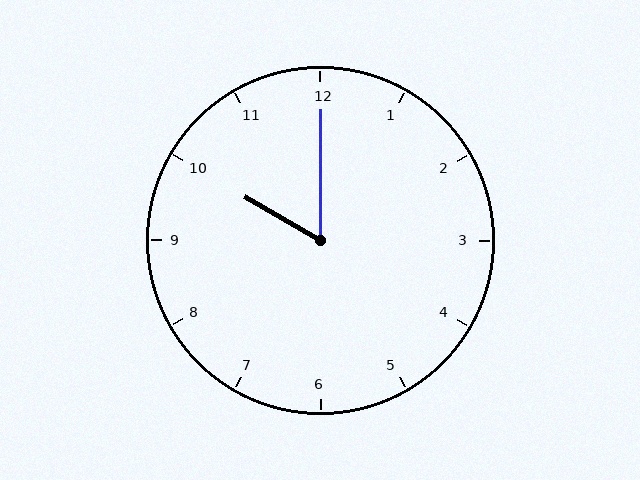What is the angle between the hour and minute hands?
Approximately 60 degrees.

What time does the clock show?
10:00.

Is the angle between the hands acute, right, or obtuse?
It is acute.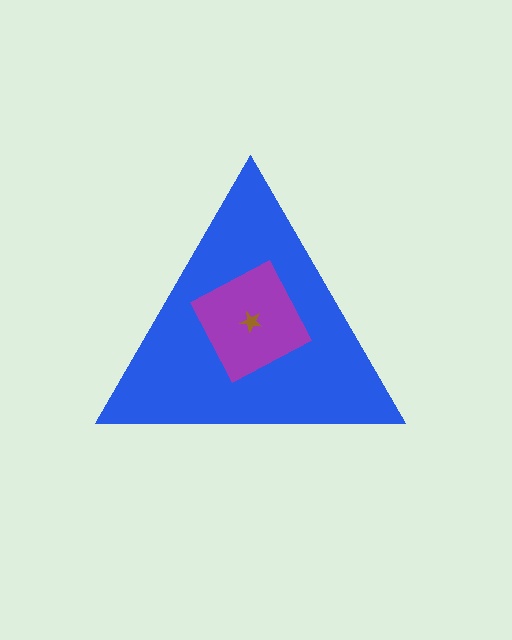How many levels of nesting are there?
3.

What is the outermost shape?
The blue triangle.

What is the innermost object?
The brown star.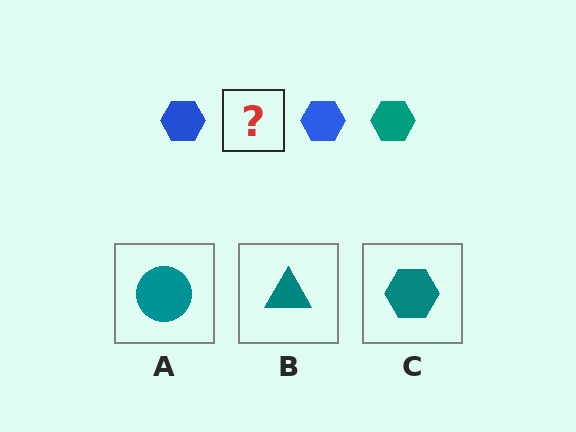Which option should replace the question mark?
Option C.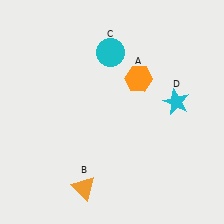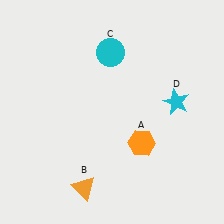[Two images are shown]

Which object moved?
The orange hexagon (A) moved down.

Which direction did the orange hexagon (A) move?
The orange hexagon (A) moved down.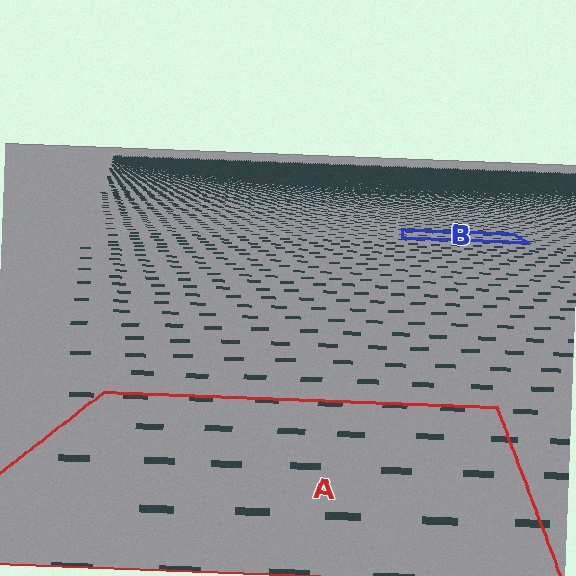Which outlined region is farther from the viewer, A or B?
Region B is farther from the viewer — the texture elements inside it appear smaller and more densely packed.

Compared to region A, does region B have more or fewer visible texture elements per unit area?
Region B has more texture elements per unit area — they are packed more densely because it is farther away.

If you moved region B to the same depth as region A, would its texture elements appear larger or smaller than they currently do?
They would appear larger. At a closer depth, the same texture elements are projected at a bigger on-screen size.